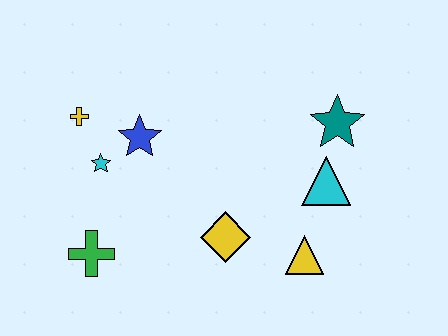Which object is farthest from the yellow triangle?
The yellow cross is farthest from the yellow triangle.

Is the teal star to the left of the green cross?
No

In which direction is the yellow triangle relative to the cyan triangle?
The yellow triangle is below the cyan triangle.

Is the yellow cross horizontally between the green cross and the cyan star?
No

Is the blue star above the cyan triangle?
Yes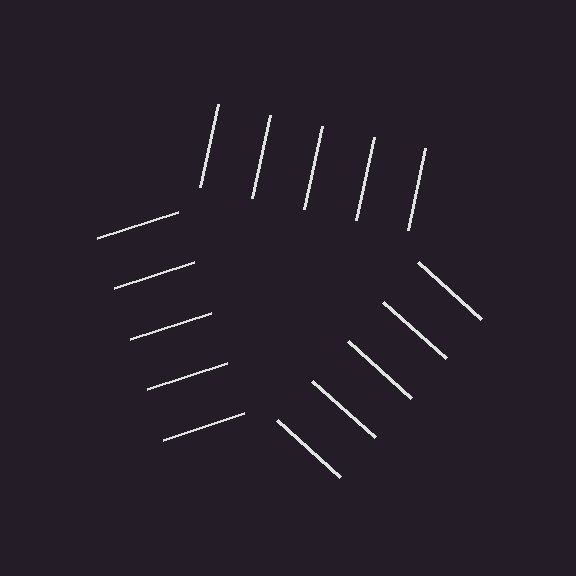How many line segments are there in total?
15 — 5 along each of the 3 edges.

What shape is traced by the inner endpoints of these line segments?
An illusory triangle — the line segments terminate on its edges but no continuous stroke is drawn.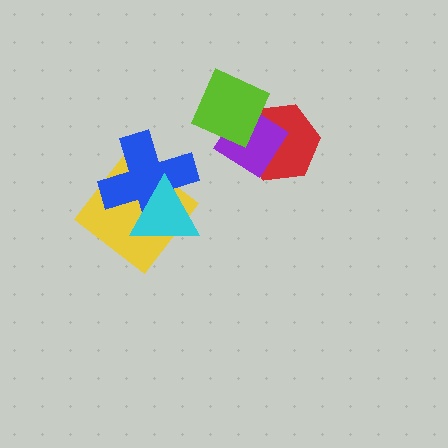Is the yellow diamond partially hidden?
Yes, it is partially covered by another shape.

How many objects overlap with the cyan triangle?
2 objects overlap with the cyan triangle.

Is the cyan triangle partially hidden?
No, no other shape covers it.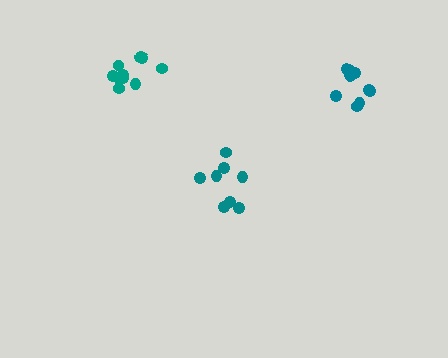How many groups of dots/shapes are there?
There are 3 groups.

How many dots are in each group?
Group 1: 10 dots, Group 2: 8 dots, Group 3: 9 dots (27 total).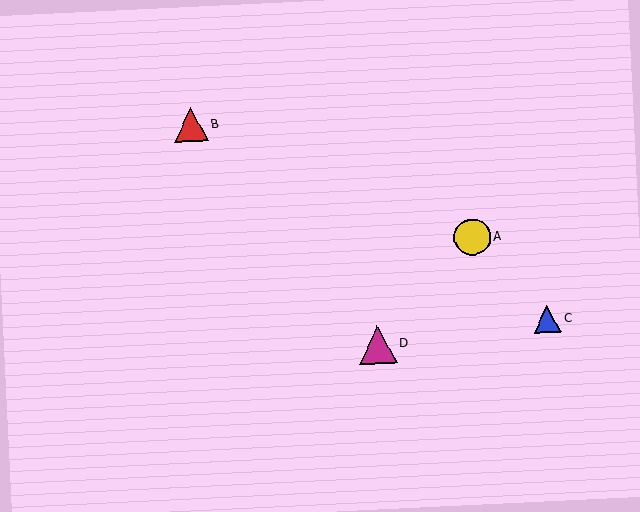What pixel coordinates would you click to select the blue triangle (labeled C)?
Click at (547, 319) to select the blue triangle C.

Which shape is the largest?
The magenta triangle (labeled D) is the largest.